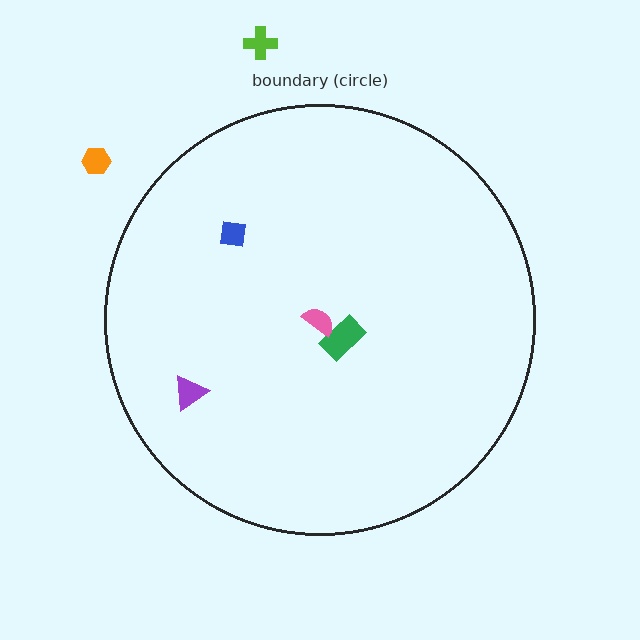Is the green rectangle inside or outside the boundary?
Inside.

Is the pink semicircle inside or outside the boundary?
Inside.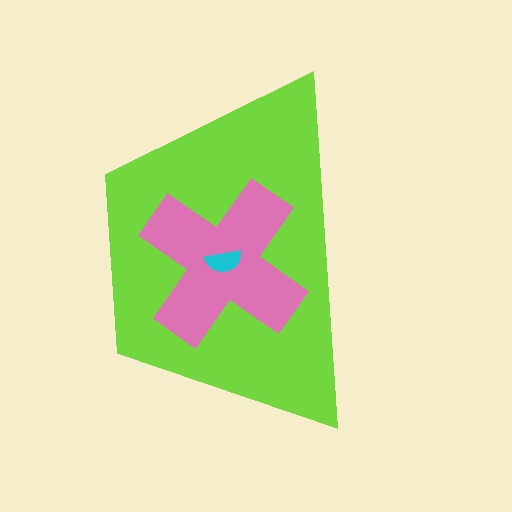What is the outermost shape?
The lime trapezoid.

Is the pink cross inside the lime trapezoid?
Yes.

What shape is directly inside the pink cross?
The cyan semicircle.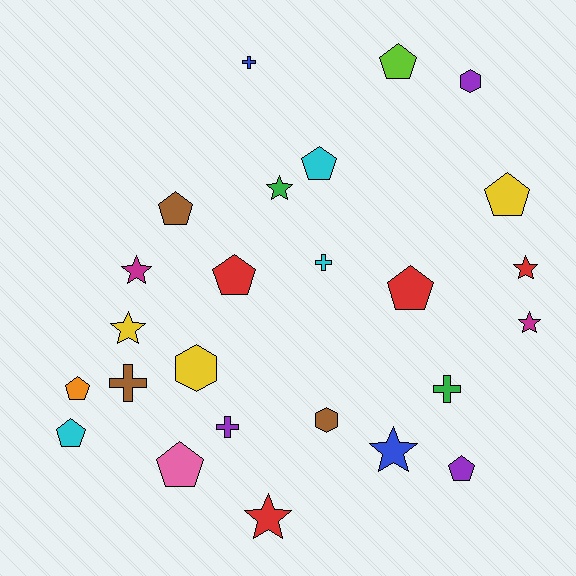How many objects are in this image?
There are 25 objects.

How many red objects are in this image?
There are 4 red objects.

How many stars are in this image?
There are 7 stars.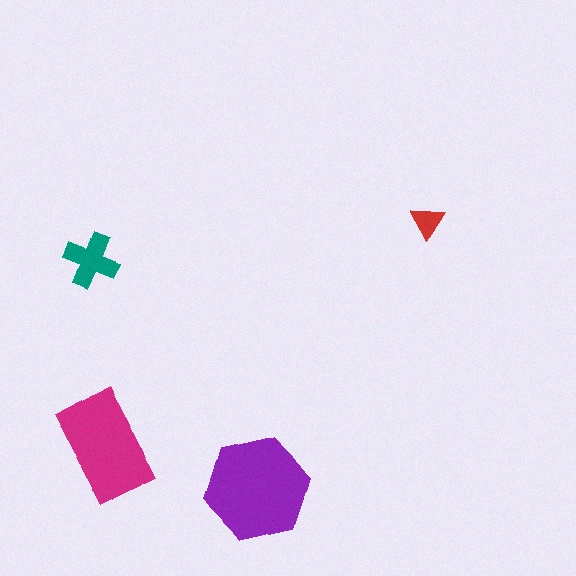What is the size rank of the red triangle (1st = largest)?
4th.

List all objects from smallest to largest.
The red triangle, the teal cross, the magenta rectangle, the purple hexagon.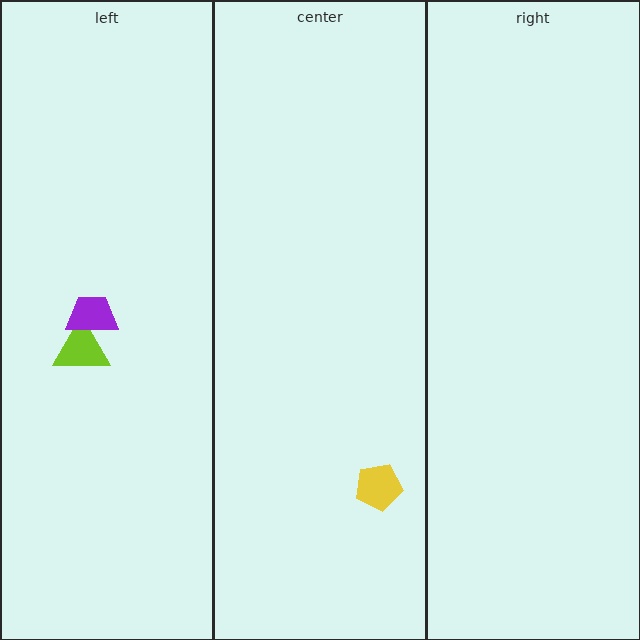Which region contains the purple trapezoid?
The left region.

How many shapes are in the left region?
2.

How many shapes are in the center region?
1.